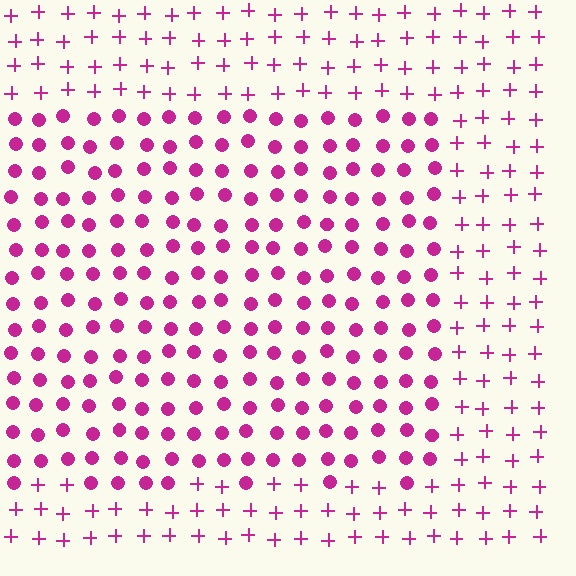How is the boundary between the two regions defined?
The boundary is defined by a change in element shape: circles inside vs. plus signs outside. All elements share the same color and spacing.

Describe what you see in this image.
The image is filled with small magenta elements arranged in a uniform grid. A rectangle-shaped region contains circles, while the surrounding area contains plus signs. The boundary is defined purely by the change in element shape.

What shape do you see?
I see a rectangle.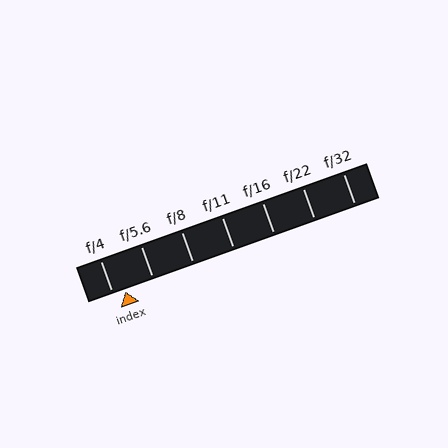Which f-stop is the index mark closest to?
The index mark is closest to f/4.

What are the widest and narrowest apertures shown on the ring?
The widest aperture shown is f/4 and the narrowest is f/32.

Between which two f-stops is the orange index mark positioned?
The index mark is between f/4 and f/5.6.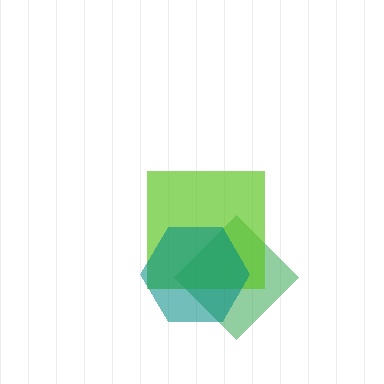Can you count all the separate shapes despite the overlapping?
Yes, there are 3 separate shapes.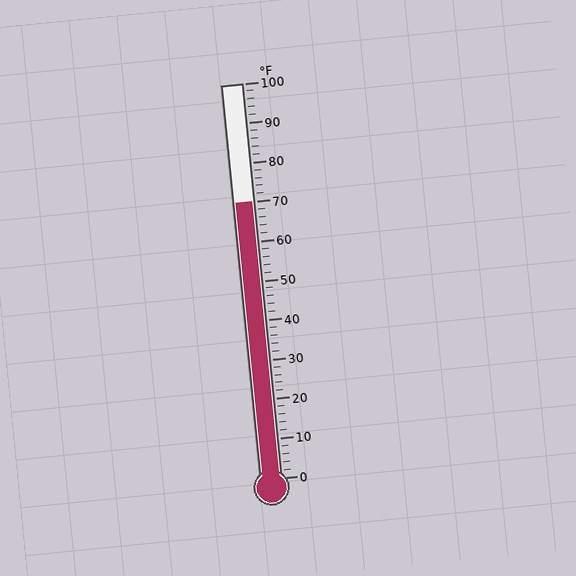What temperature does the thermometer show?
The thermometer shows approximately 70°F.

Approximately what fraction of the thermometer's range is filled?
The thermometer is filled to approximately 70% of its range.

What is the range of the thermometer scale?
The thermometer scale ranges from 0°F to 100°F.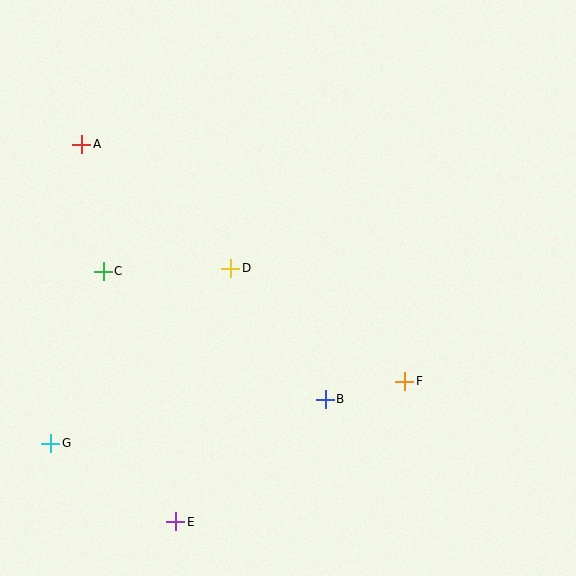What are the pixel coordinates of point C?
Point C is at (103, 271).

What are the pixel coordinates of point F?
Point F is at (405, 381).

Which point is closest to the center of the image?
Point D at (231, 268) is closest to the center.